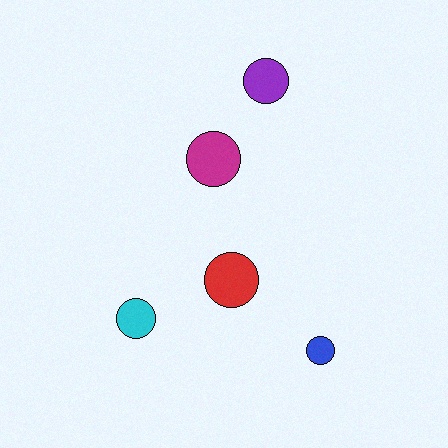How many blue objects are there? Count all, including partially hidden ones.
There is 1 blue object.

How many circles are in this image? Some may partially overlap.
There are 5 circles.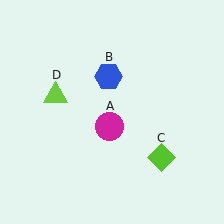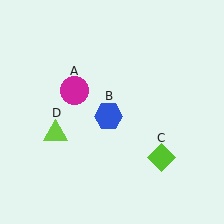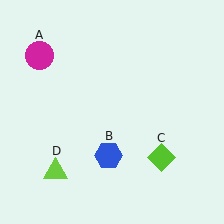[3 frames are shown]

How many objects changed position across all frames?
3 objects changed position: magenta circle (object A), blue hexagon (object B), lime triangle (object D).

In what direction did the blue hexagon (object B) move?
The blue hexagon (object B) moved down.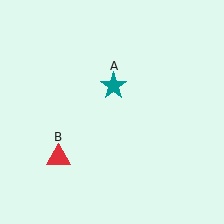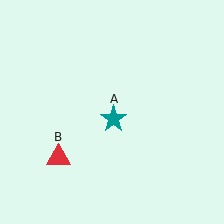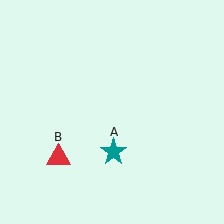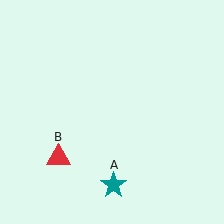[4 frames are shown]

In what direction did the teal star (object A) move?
The teal star (object A) moved down.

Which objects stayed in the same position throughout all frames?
Red triangle (object B) remained stationary.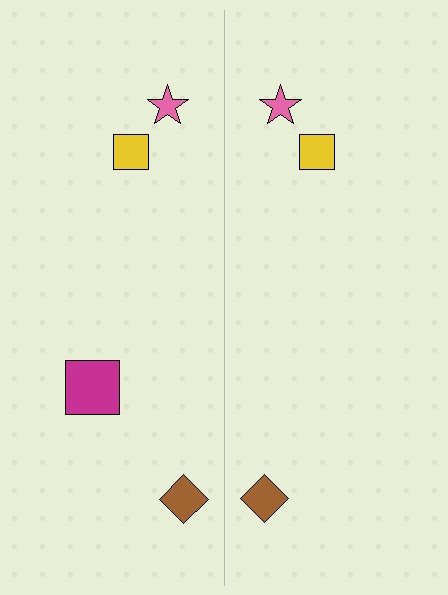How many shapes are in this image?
There are 7 shapes in this image.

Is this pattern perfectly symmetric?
No, the pattern is not perfectly symmetric. A magenta square is missing from the right side.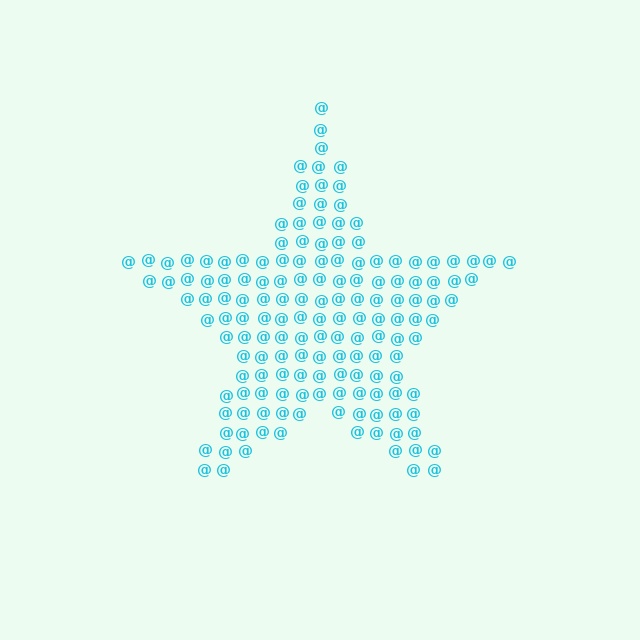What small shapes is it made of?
It is made of small at signs.